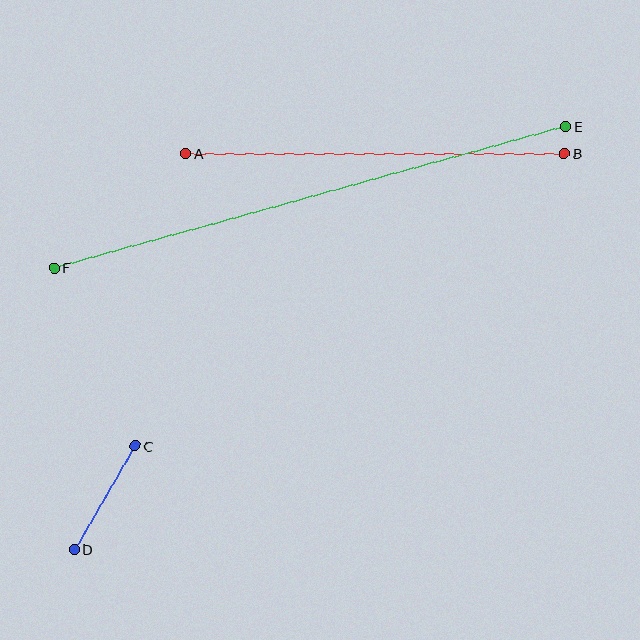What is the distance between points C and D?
The distance is approximately 120 pixels.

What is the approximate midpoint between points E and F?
The midpoint is at approximately (310, 197) pixels.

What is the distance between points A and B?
The distance is approximately 379 pixels.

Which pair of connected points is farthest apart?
Points E and F are farthest apart.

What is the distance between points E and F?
The distance is approximately 531 pixels.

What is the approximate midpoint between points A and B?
The midpoint is at approximately (375, 153) pixels.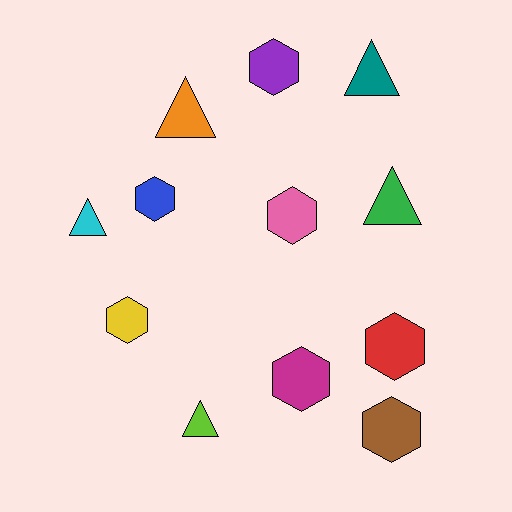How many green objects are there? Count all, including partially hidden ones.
There is 1 green object.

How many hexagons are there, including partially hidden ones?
There are 7 hexagons.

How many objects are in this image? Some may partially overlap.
There are 12 objects.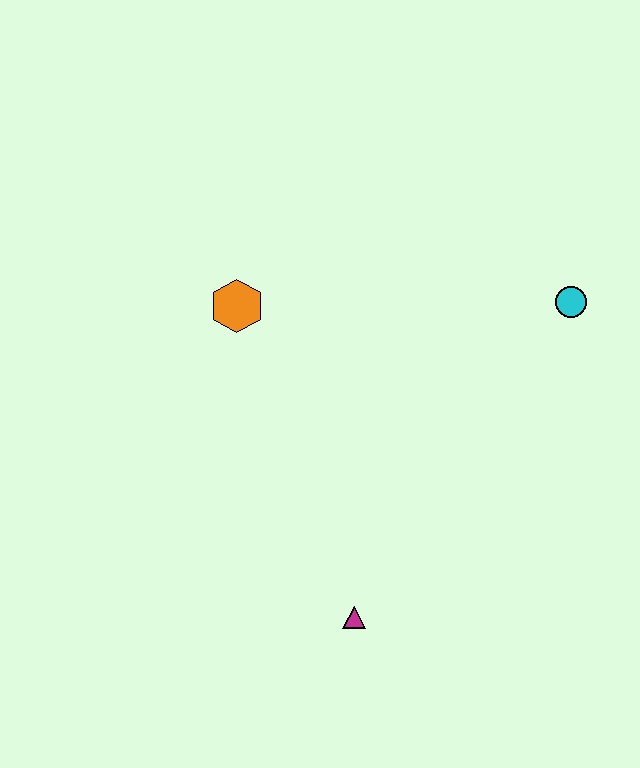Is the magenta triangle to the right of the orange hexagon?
Yes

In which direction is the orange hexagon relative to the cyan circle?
The orange hexagon is to the left of the cyan circle.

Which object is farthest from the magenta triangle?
The cyan circle is farthest from the magenta triangle.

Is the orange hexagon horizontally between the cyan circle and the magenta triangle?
No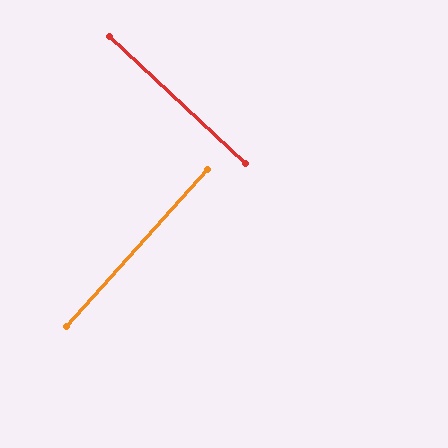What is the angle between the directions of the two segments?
Approximately 89 degrees.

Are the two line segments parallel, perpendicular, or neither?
Perpendicular — they meet at approximately 89°.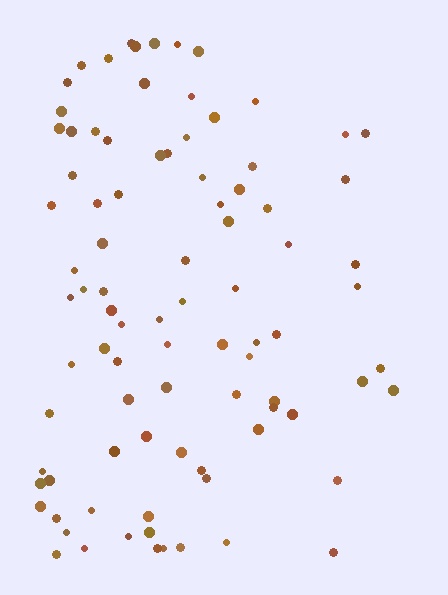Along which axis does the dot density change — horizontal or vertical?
Horizontal.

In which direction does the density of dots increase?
From right to left, with the left side densest.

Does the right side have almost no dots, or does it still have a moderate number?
Still a moderate number, just noticeably fewer than the left.